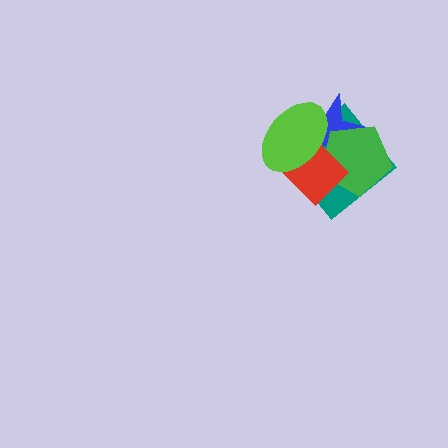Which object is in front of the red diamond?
The lime ellipse is in front of the red diamond.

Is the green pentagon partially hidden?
Yes, it is partially covered by another shape.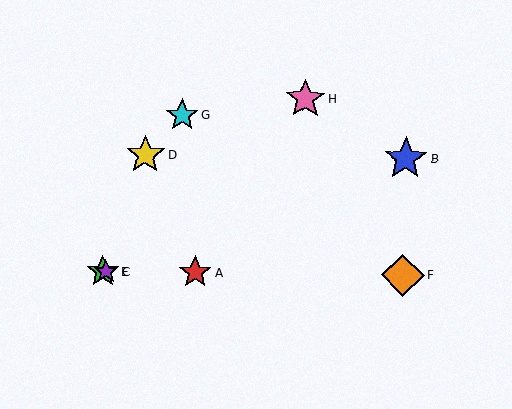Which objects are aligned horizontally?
Objects A, C, E, F are aligned horizontally.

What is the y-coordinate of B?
Object B is at y≈158.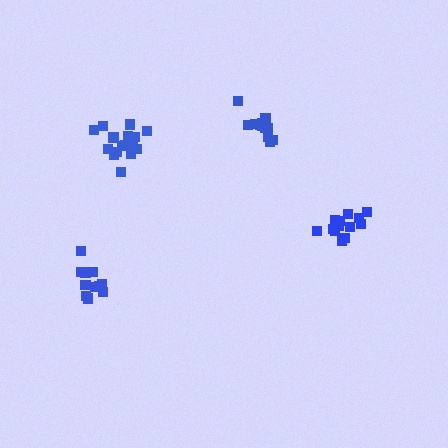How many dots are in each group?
Group 1: 15 dots, Group 2: 17 dots, Group 3: 12 dots, Group 4: 13 dots (57 total).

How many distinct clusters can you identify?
There are 4 distinct clusters.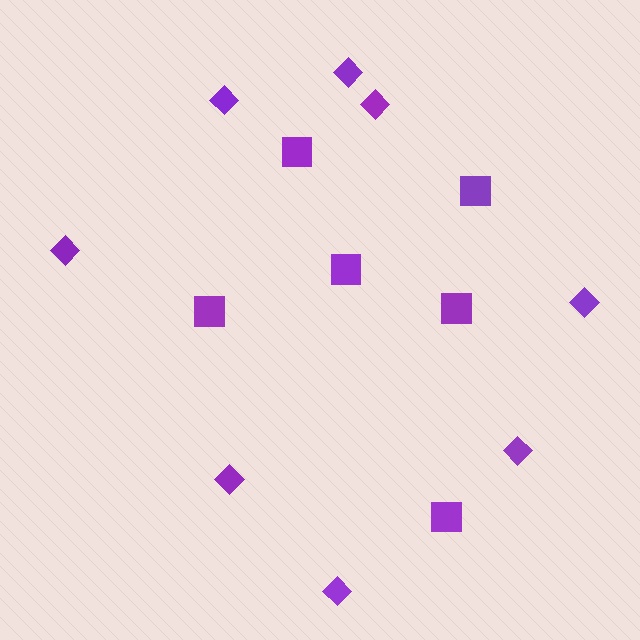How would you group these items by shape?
There are 2 groups: one group of squares (6) and one group of diamonds (8).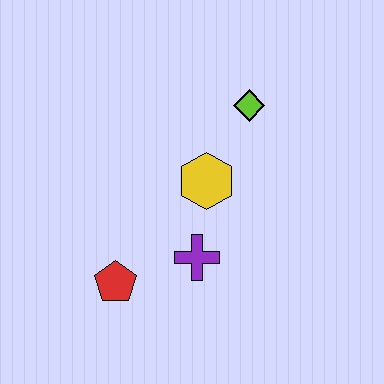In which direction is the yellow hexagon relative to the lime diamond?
The yellow hexagon is below the lime diamond.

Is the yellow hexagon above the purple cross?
Yes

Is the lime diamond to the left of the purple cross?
No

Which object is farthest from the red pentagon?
The lime diamond is farthest from the red pentagon.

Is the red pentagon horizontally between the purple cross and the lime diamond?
No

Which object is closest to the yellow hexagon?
The purple cross is closest to the yellow hexagon.